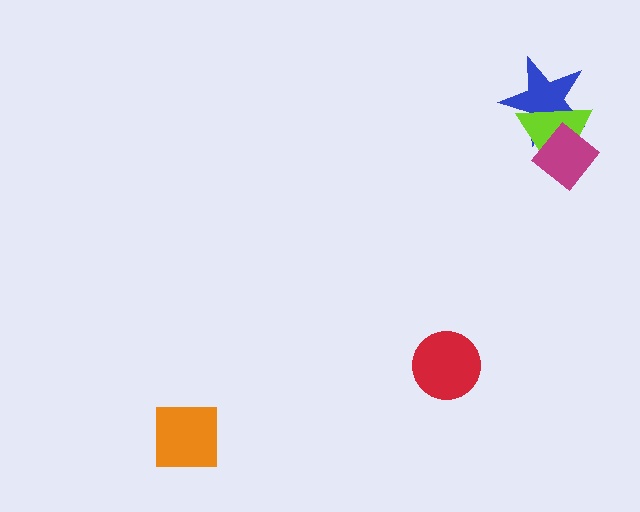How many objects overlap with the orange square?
0 objects overlap with the orange square.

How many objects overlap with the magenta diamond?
2 objects overlap with the magenta diamond.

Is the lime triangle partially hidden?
Yes, it is partially covered by another shape.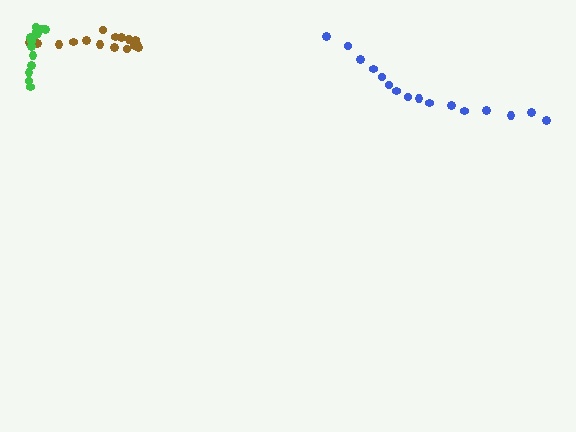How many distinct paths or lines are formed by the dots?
There are 3 distinct paths.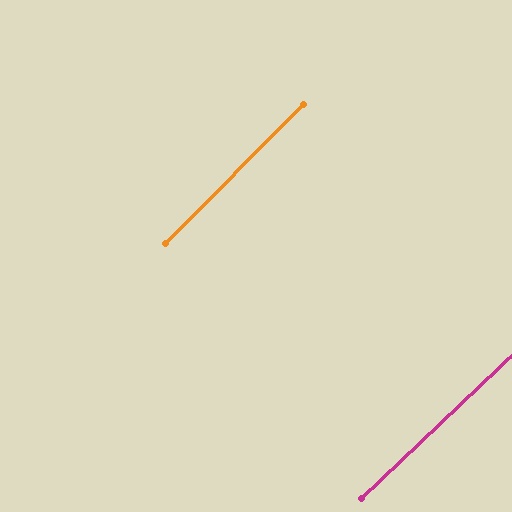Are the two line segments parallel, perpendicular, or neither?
Parallel — their directions differ by only 1.6°.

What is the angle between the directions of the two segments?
Approximately 2 degrees.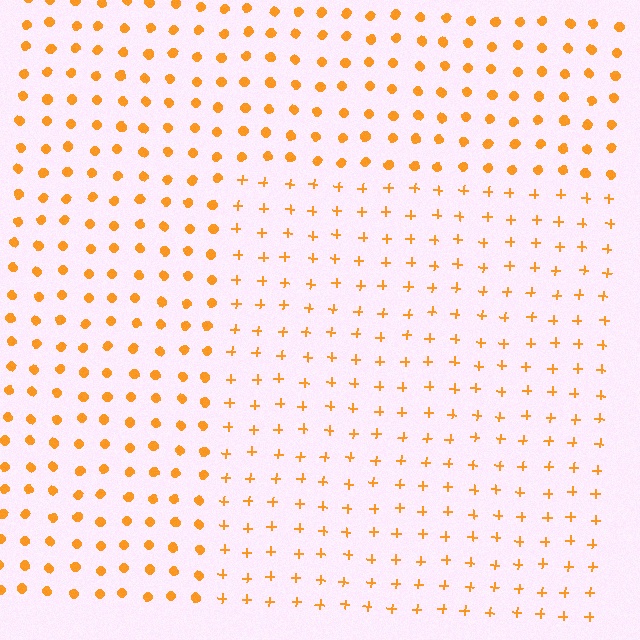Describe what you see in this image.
The image is filled with small orange elements arranged in a uniform grid. A rectangle-shaped region contains plus signs, while the surrounding area contains circles. The boundary is defined purely by the change in element shape.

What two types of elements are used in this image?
The image uses plus signs inside the rectangle region and circles outside it.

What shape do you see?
I see a rectangle.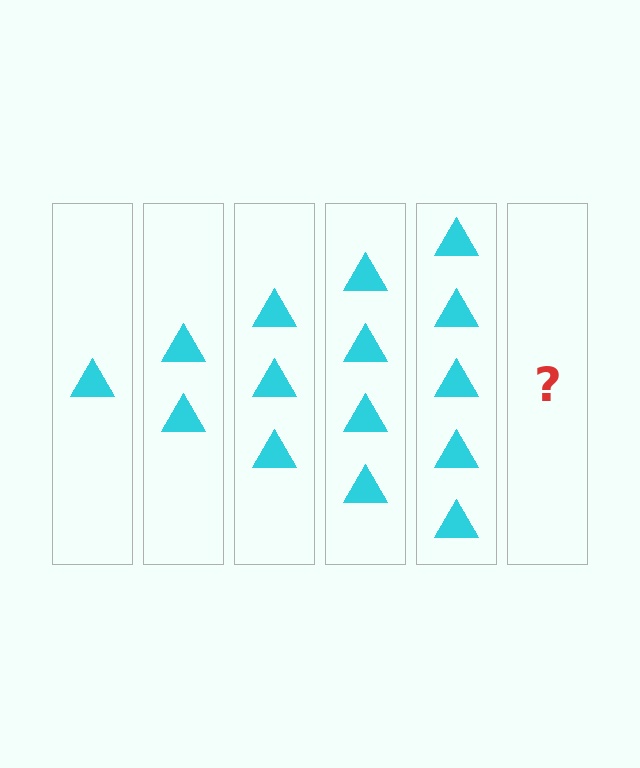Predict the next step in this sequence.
The next step is 6 triangles.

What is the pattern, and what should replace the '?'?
The pattern is that each step adds one more triangle. The '?' should be 6 triangles.